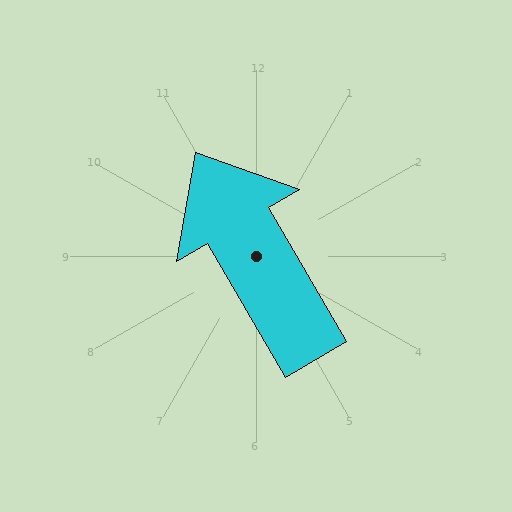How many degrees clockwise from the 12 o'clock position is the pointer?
Approximately 330 degrees.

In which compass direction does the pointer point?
Northwest.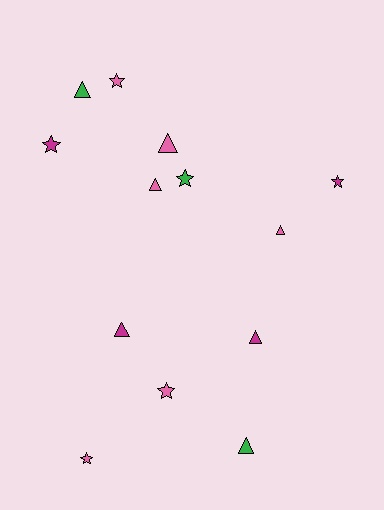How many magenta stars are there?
There are 2 magenta stars.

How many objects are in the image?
There are 13 objects.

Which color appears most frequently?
Pink, with 6 objects.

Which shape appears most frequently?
Triangle, with 7 objects.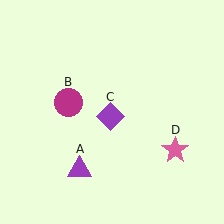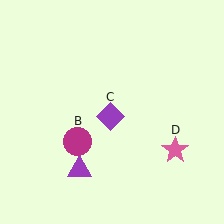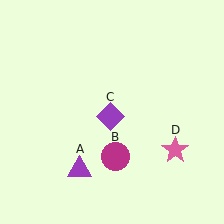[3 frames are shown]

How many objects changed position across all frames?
1 object changed position: magenta circle (object B).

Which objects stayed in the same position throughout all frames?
Purple triangle (object A) and purple diamond (object C) and pink star (object D) remained stationary.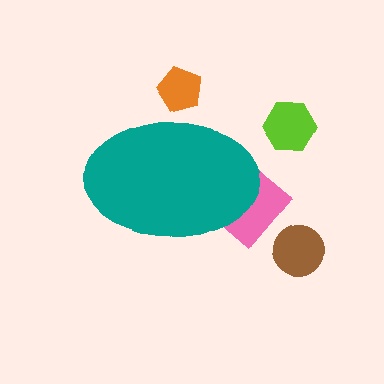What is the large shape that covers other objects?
A teal ellipse.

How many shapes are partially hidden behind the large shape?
2 shapes are partially hidden.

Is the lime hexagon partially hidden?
No, the lime hexagon is fully visible.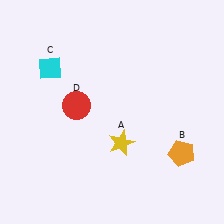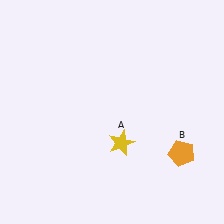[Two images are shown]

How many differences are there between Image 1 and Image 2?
There are 2 differences between the two images.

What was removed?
The red circle (D), the cyan diamond (C) were removed in Image 2.